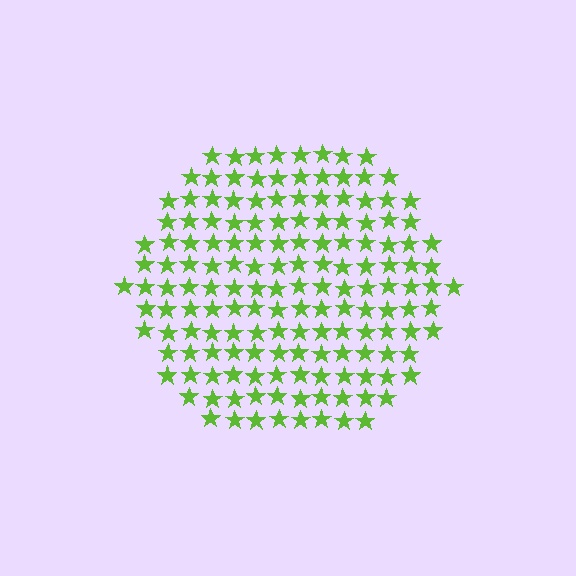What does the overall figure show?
The overall figure shows a hexagon.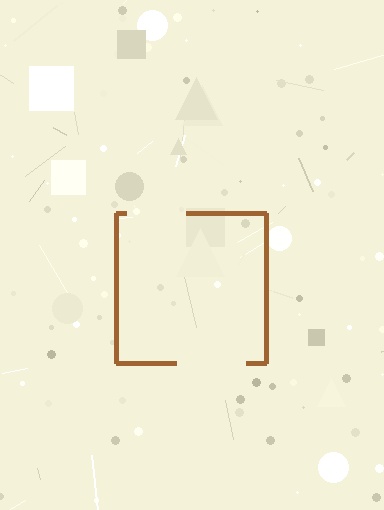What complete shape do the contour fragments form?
The contour fragments form a square.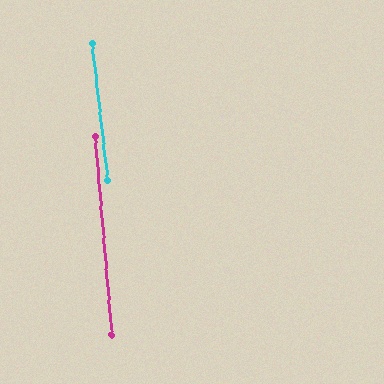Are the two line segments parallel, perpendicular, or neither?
Parallel — their directions differ by only 1.6°.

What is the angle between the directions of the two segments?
Approximately 2 degrees.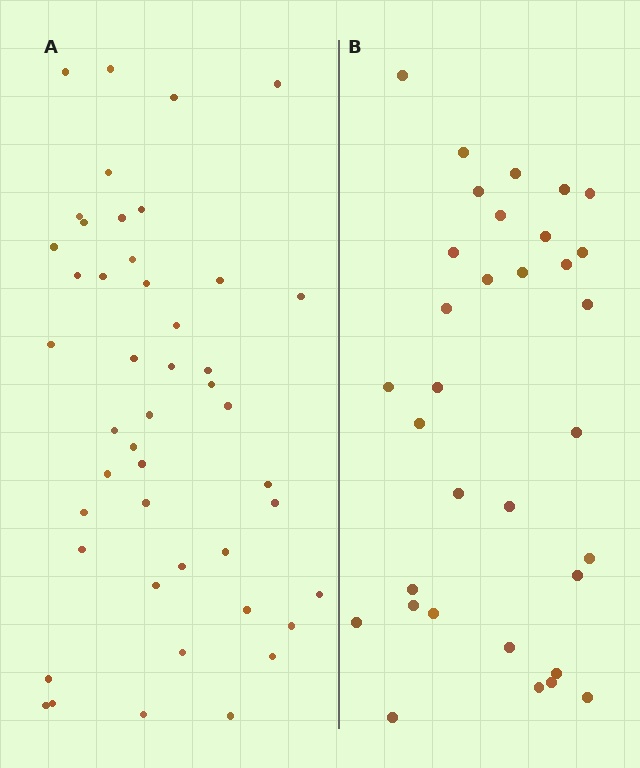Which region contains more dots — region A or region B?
Region A (the left region) has more dots.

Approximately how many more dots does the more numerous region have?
Region A has approximately 15 more dots than region B.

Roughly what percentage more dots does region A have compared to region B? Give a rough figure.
About 40% more.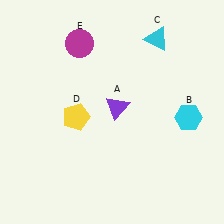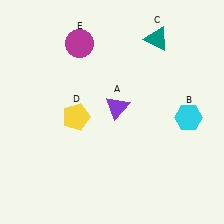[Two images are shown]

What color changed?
The triangle (C) changed from cyan in Image 1 to teal in Image 2.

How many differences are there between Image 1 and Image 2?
There is 1 difference between the two images.